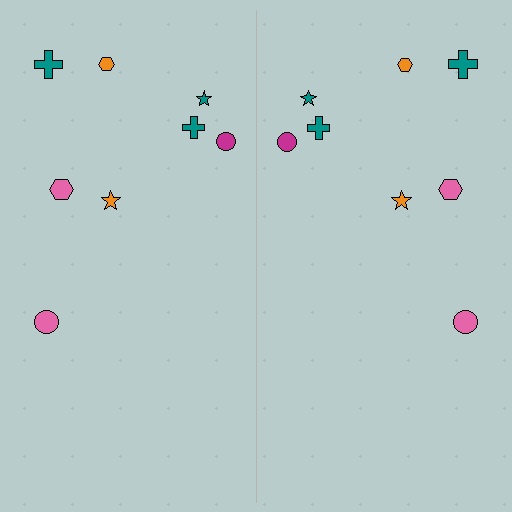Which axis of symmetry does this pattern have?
The pattern has a vertical axis of symmetry running through the center of the image.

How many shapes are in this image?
There are 16 shapes in this image.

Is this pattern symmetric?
Yes, this pattern has bilateral (reflection) symmetry.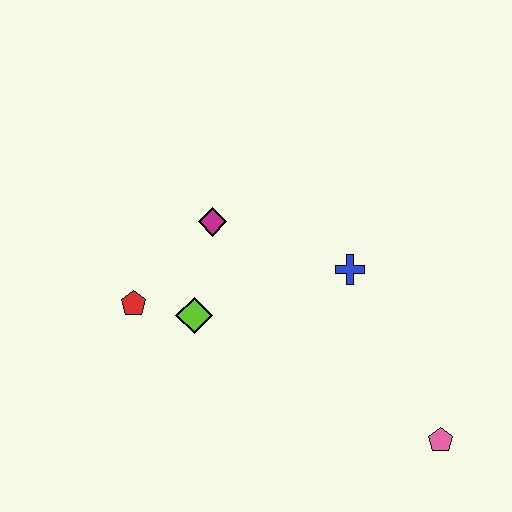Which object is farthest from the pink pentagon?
The red pentagon is farthest from the pink pentagon.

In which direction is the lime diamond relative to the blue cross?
The lime diamond is to the left of the blue cross.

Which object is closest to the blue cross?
The magenta diamond is closest to the blue cross.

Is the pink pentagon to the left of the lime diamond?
No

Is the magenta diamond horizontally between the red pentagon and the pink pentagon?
Yes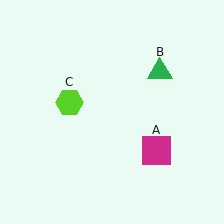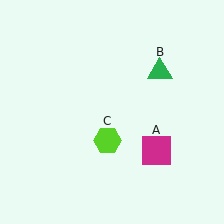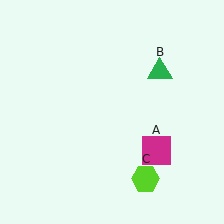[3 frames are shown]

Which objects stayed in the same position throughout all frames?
Magenta square (object A) and green triangle (object B) remained stationary.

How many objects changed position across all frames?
1 object changed position: lime hexagon (object C).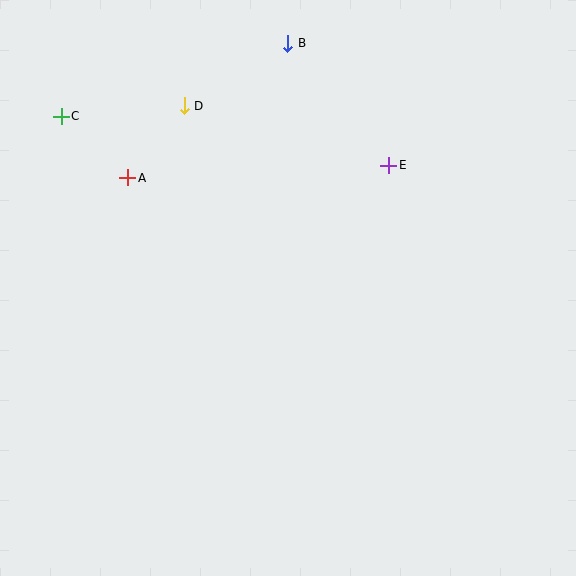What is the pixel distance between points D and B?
The distance between D and B is 121 pixels.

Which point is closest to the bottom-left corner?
Point A is closest to the bottom-left corner.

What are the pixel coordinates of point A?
Point A is at (128, 178).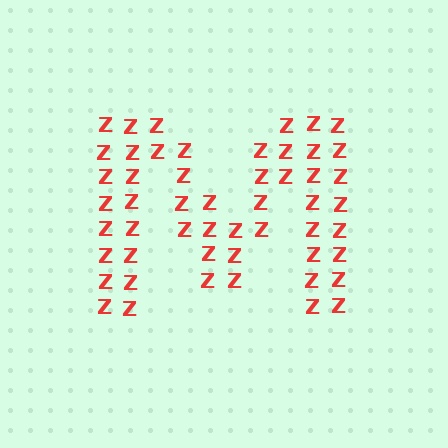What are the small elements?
The small elements are letter Z's.